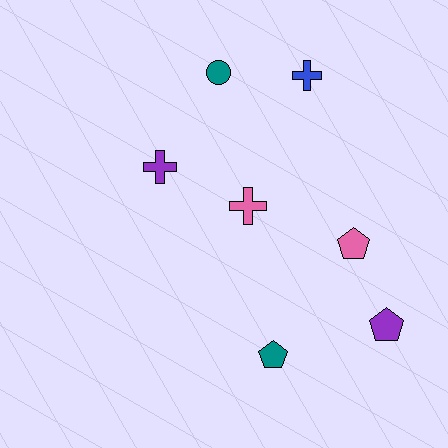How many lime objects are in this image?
There are no lime objects.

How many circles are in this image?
There is 1 circle.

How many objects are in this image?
There are 7 objects.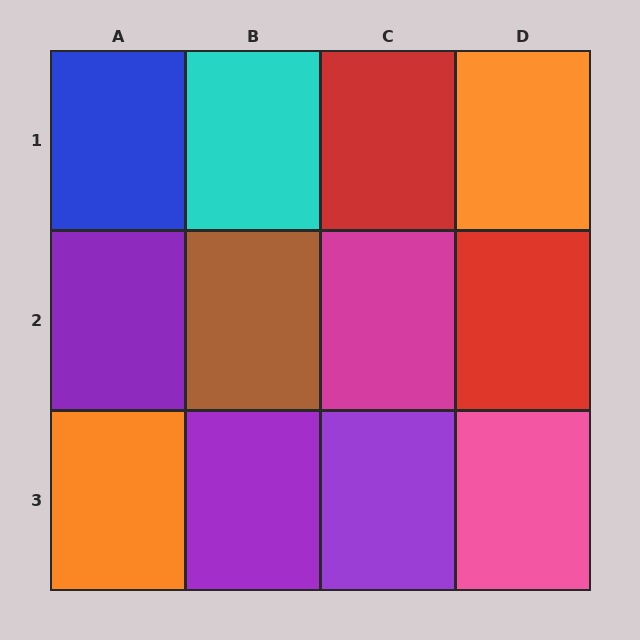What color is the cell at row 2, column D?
Red.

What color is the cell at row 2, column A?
Purple.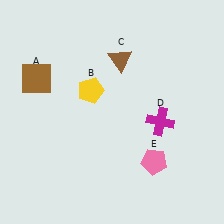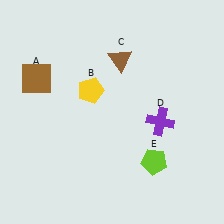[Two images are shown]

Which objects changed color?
D changed from magenta to purple. E changed from pink to lime.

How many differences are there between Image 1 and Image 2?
There are 2 differences between the two images.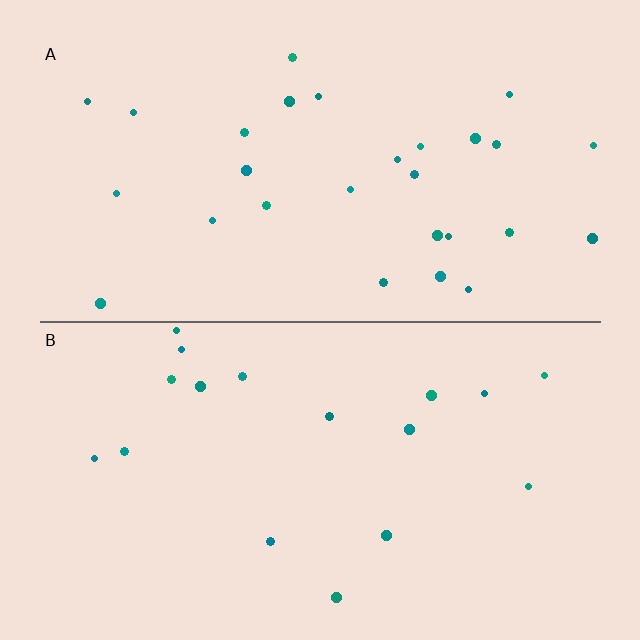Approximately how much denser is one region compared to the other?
Approximately 1.6× — region A over region B.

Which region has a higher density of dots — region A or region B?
A (the top).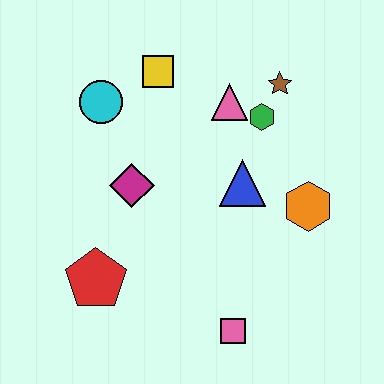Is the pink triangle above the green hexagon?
Yes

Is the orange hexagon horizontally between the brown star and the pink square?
No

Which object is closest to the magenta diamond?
The cyan circle is closest to the magenta diamond.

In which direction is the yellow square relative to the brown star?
The yellow square is to the left of the brown star.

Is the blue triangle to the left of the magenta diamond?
No